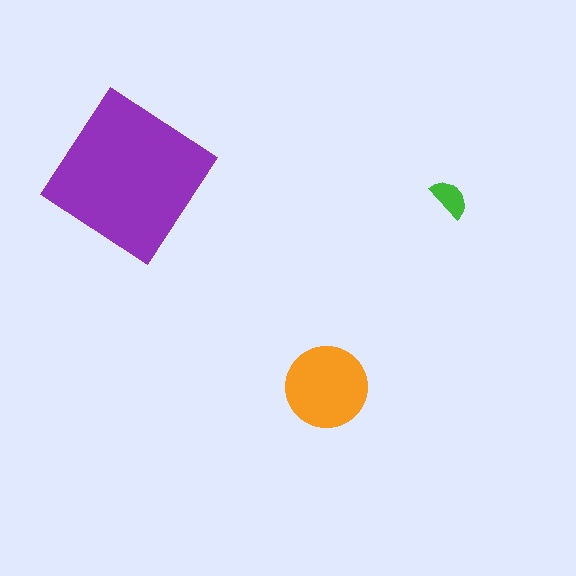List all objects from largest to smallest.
The purple diamond, the orange circle, the green semicircle.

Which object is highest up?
The purple diamond is topmost.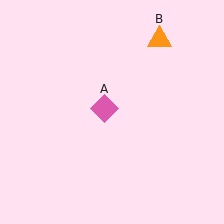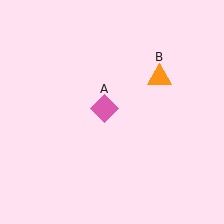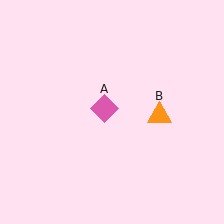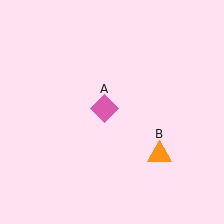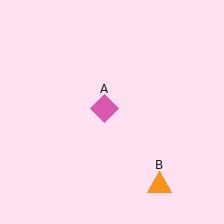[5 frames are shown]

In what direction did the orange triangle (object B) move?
The orange triangle (object B) moved down.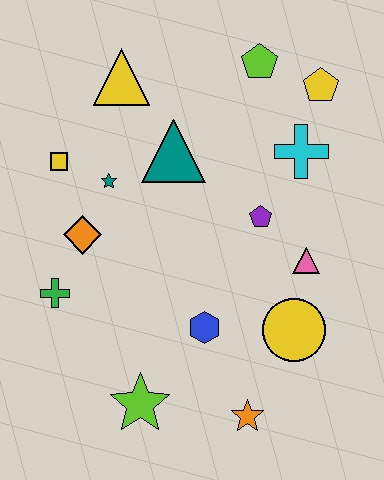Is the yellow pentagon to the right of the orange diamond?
Yes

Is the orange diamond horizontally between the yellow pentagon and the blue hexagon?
No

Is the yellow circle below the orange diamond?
Yes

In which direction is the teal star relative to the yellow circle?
The teal star is to the left of the yellow circle.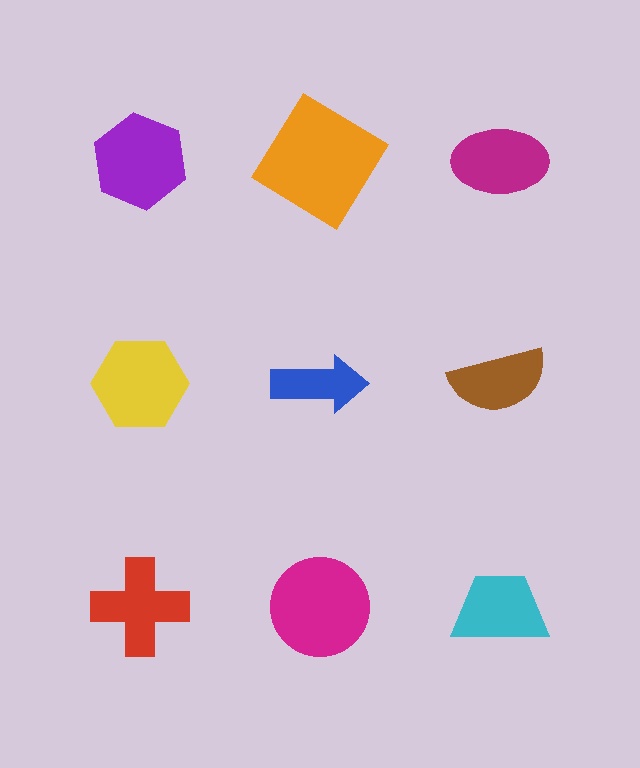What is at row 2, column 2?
A blue arrow.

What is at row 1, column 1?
A purple hexagon.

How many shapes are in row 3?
3 shapes.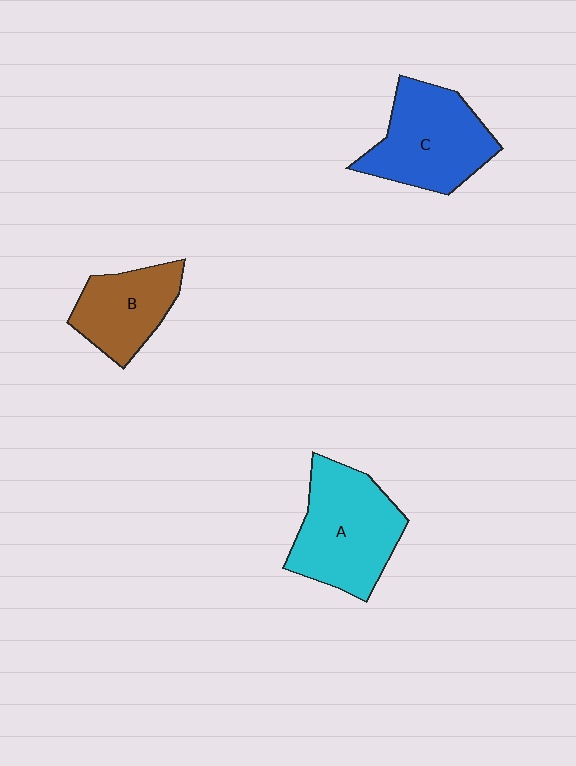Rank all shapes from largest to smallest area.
From largest to smallest: A (cyan), C (blue), B (brown).